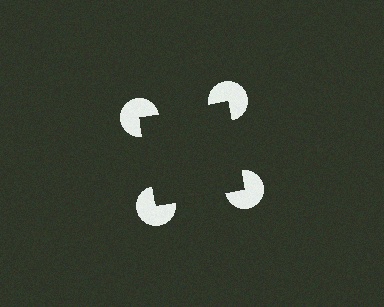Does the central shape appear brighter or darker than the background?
It typically appears slightly darker than the background, even though no actual brightness change is drawn.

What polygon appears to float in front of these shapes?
An illusory square — its edges are inferred from the aligned wedge cuts in the pac-man discs, not physically drawn.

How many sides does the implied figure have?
4 sides.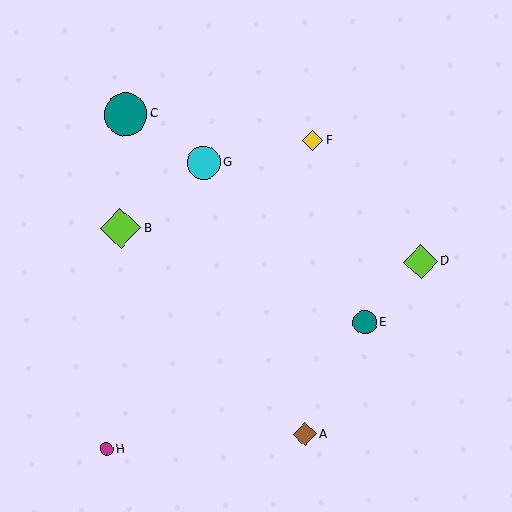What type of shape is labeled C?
Shape C is a teal circle.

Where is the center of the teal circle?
The center of the teal circle is at (365, 322).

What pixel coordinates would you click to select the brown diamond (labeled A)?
Click at (305, 434) to select the brown diamond A.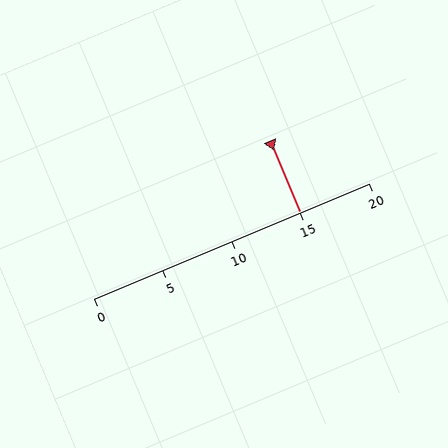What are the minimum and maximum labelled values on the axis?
The axis runs from 0 to 20.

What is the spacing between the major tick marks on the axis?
The major ticks are spaced 5 apart.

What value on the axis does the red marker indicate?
The marker indicates approximately 15.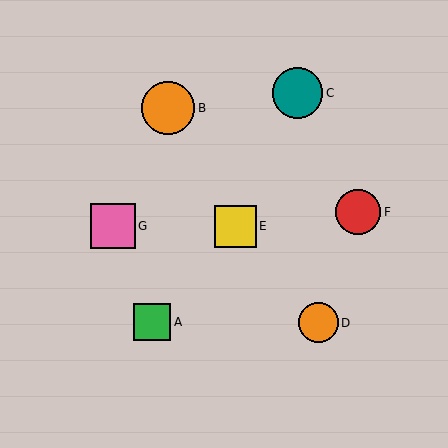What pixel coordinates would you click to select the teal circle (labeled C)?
Click at (297, 93) to select the teal circle C.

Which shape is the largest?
The orange circle (labeled B) is the largest.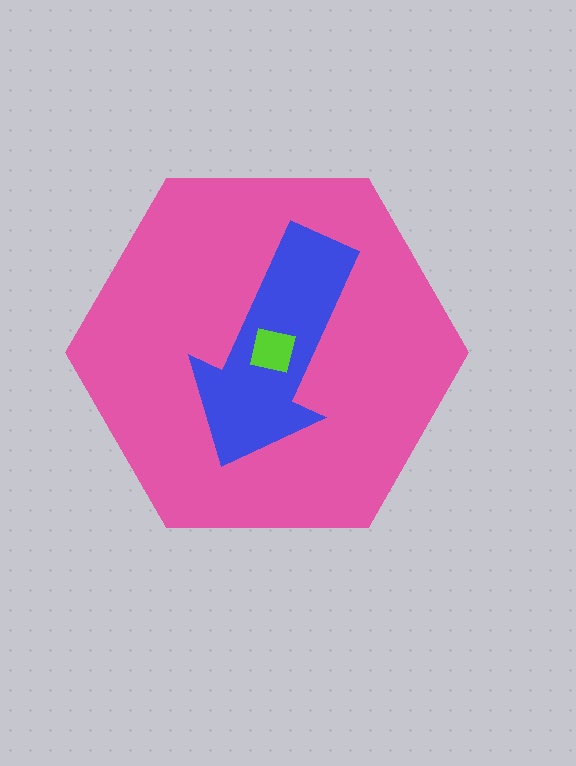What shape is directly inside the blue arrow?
The lime square.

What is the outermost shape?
The pink hexagon.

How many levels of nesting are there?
3.